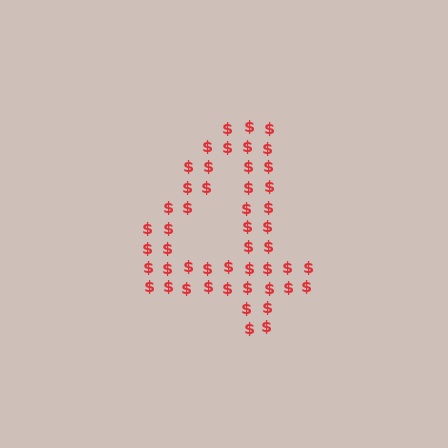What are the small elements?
The small elements are dollar signs.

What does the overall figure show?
The overall figure shows the digit 4.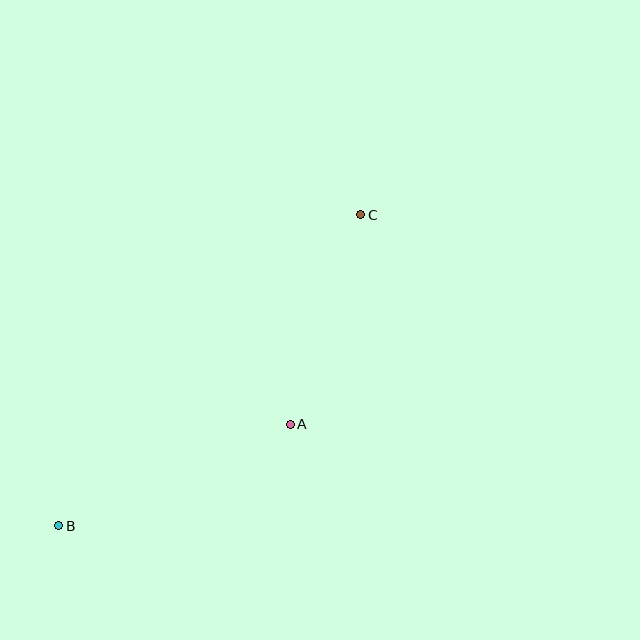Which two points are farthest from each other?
Points B and C are farthest from each other.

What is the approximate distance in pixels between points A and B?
The distance between A and B is approximately 253 pixels.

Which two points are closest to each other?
Points A and C are closest to each other.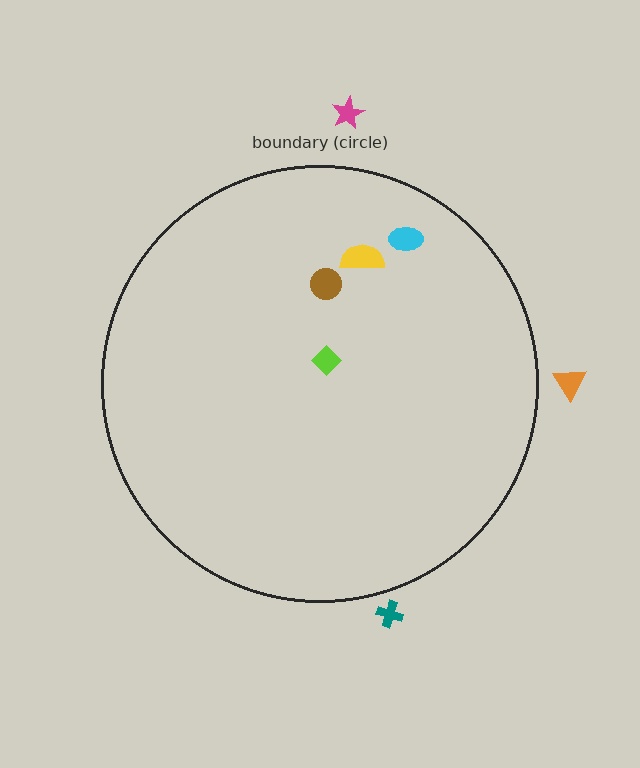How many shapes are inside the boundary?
4 inside, 3 outside.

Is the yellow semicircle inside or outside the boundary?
Inside.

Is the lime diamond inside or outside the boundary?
Inside.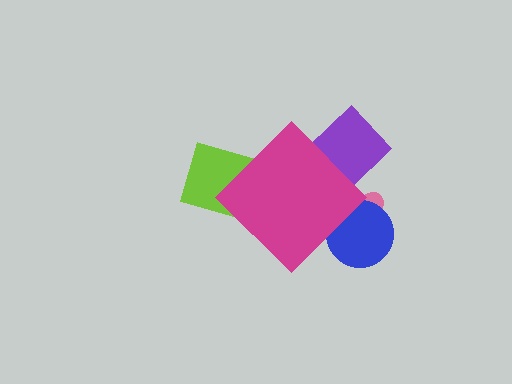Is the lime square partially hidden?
Yes, the lime square is partially hidden behind the magenta diamond.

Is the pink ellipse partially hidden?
Yes, the pink ellipse is partially hidden behind the magenta diamond.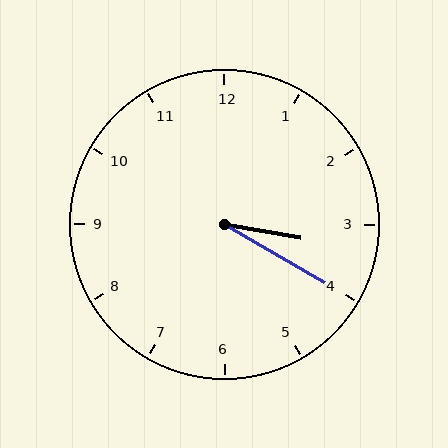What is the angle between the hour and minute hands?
Approximately 20 degrees.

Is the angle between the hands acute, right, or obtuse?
It is acute.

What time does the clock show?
3:20.